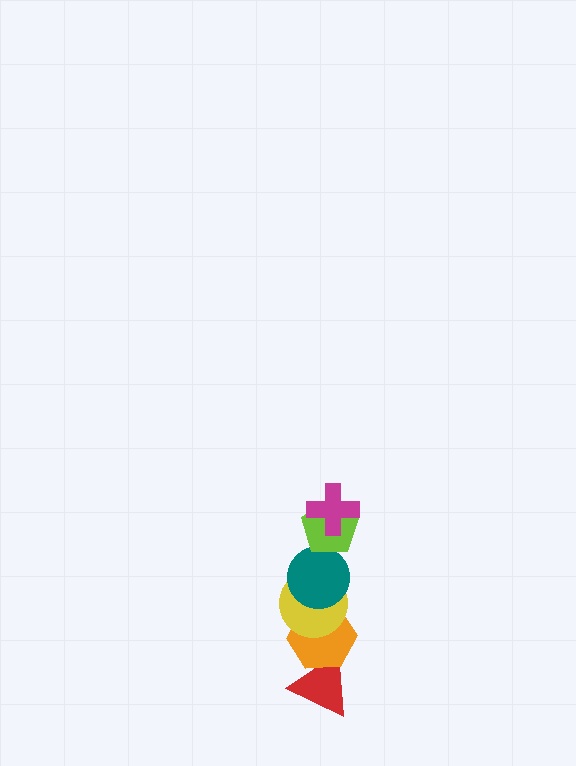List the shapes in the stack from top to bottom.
From top to bottom: the magenta cross, the lime pentagon, the teal circle, the yellow circle, the orange hexagon, the red triangle.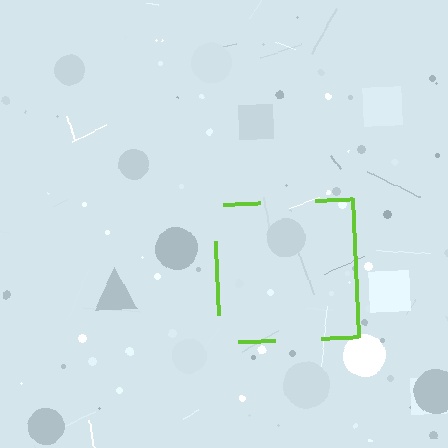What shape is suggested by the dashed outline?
The dashed outline suggests a square.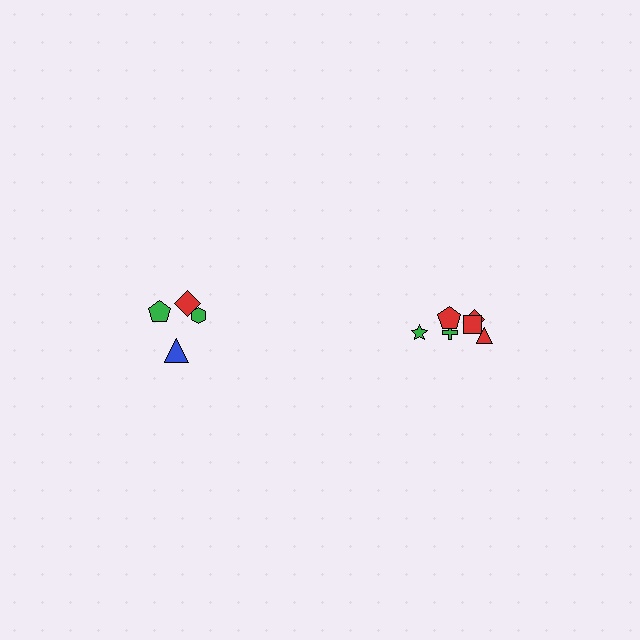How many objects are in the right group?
There are 6 objects.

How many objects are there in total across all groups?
There are 10 objects.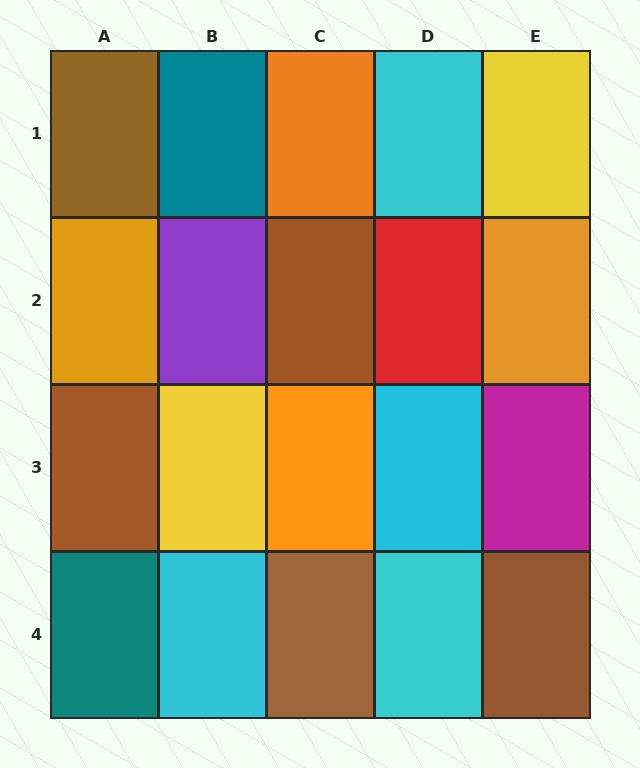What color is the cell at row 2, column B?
Purple.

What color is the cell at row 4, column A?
Teal.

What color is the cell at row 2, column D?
Red.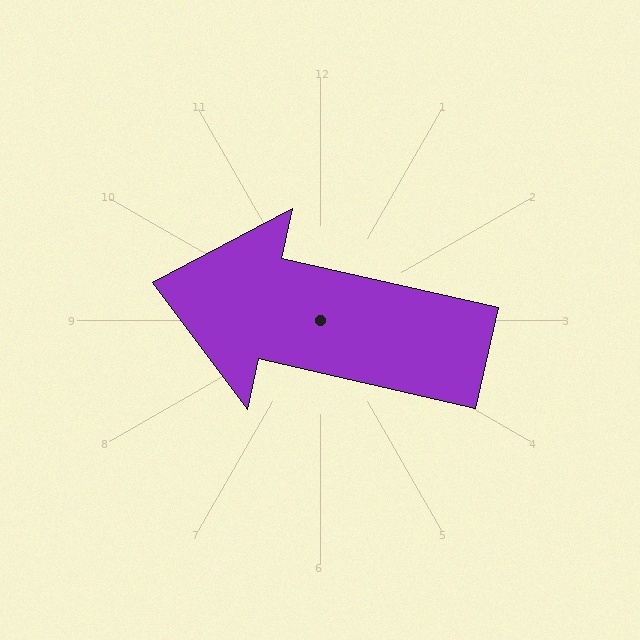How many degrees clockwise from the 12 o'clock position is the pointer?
Approximately 283 degrees.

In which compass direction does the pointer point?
West.